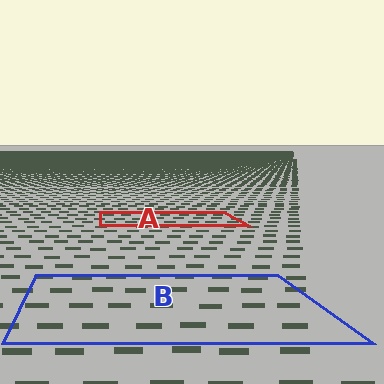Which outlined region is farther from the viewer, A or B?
Region A is farther from the viewer — the texture elements inside it appear smaller and more densely packed.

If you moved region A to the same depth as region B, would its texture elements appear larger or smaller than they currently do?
They would appear larger. At a closer depth, the same texture elements are projected at a bigger on-screen size.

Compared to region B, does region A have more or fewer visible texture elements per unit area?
Region A has more texture elements per unit area — they are packed more densely because it is farther away.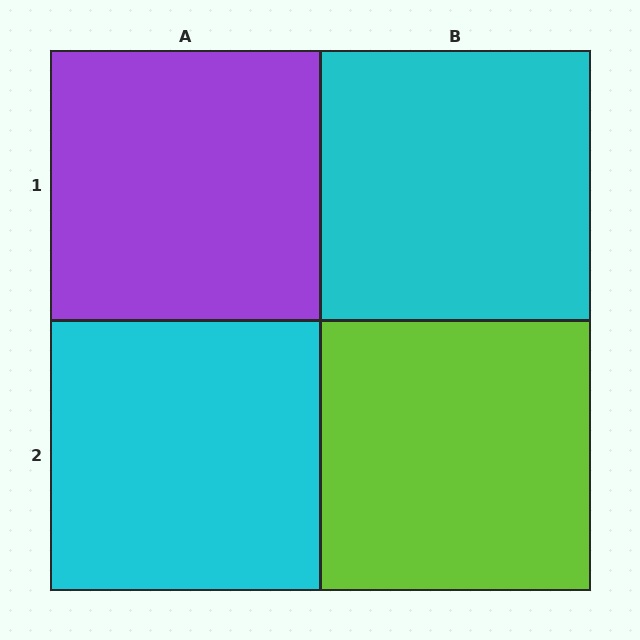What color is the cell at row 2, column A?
Cyan.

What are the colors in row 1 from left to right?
Purple, cyan.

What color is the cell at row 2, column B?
Lime.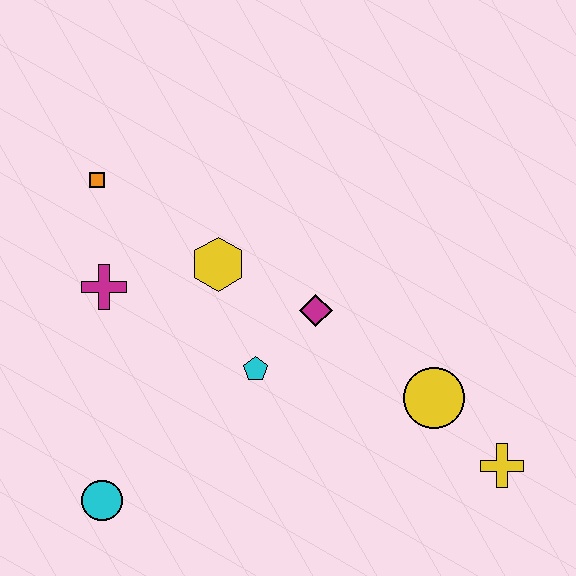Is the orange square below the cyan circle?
No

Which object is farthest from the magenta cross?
The yellow cross is farthest from the magenta cross.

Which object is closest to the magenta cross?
The orange square is closest to the magenta cross.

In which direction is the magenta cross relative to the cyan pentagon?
The magenta cross is to the left of the cyan pentagon.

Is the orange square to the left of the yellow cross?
Yes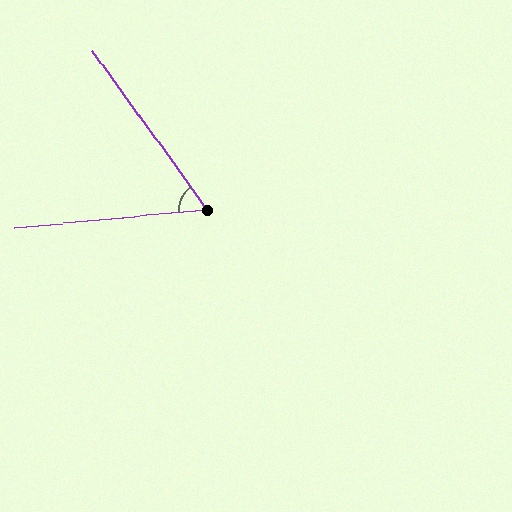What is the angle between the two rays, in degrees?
Approximately 60 degrees.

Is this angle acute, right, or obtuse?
It is acute.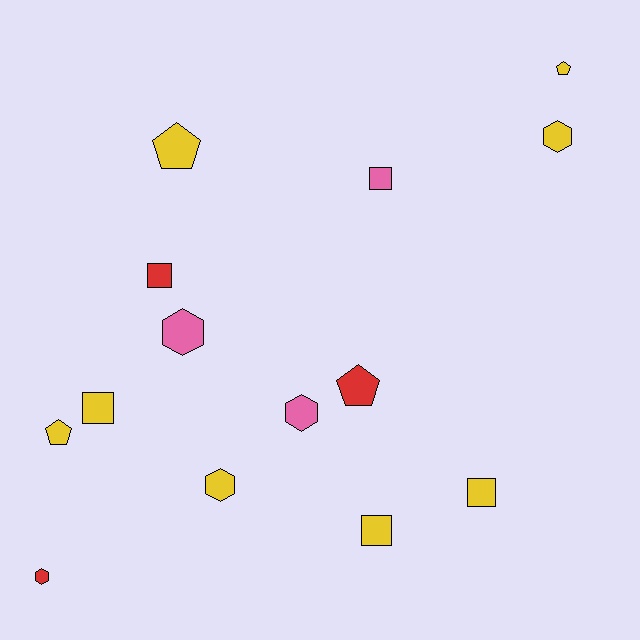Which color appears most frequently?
Yellow, with 8 objects.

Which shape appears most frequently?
Hexagon, with 5 objects.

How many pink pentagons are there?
There are no pink pentagons.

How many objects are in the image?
There are 14 objects.